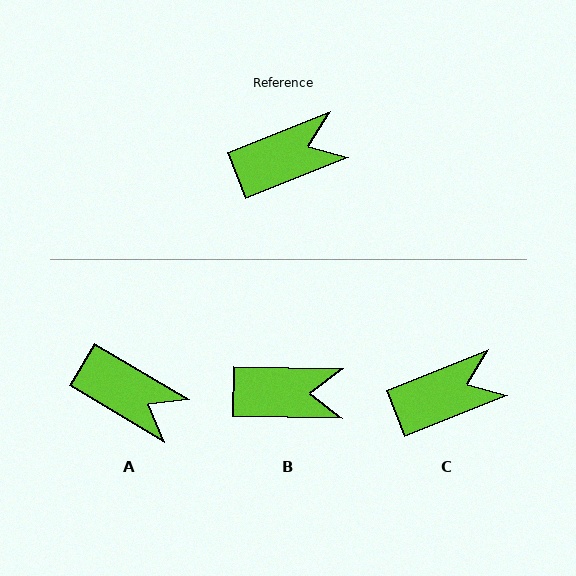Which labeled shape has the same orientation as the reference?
C.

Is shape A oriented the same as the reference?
No, it is off by about 52 degrees.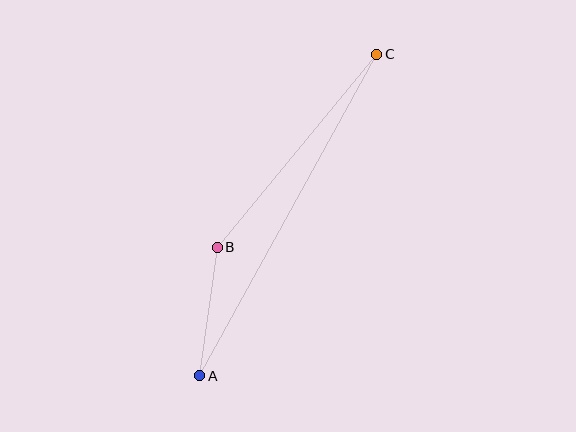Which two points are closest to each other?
Points A and B are closest to each other.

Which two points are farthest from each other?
Points A and C are farthest from each other.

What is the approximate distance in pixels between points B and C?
The distance between B and C is approximately 250 pixels.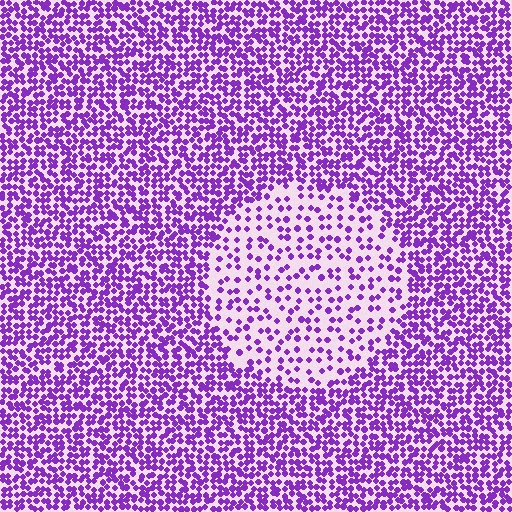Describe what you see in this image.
The image contains small purple elements arranged at two different densities. A circle-shaped region is visible where the elements are less densely packed than the surrounding area.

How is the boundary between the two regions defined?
The boundary is defined by a change in element density (approximately 2.4x ratio). All elements are the same color, size, and shape.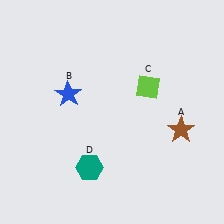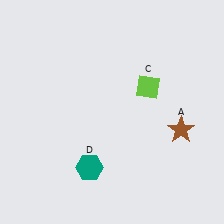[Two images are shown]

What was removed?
The blue star (B) was removed in Image 2.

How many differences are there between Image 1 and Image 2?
There is 1 difference between the two images.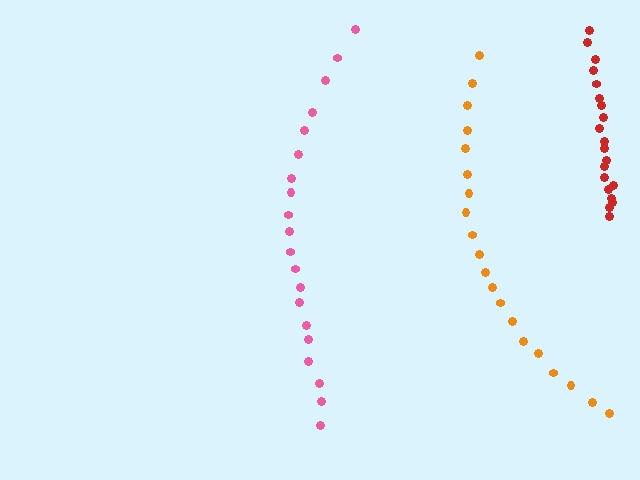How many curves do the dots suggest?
There are 3 distinct paths.